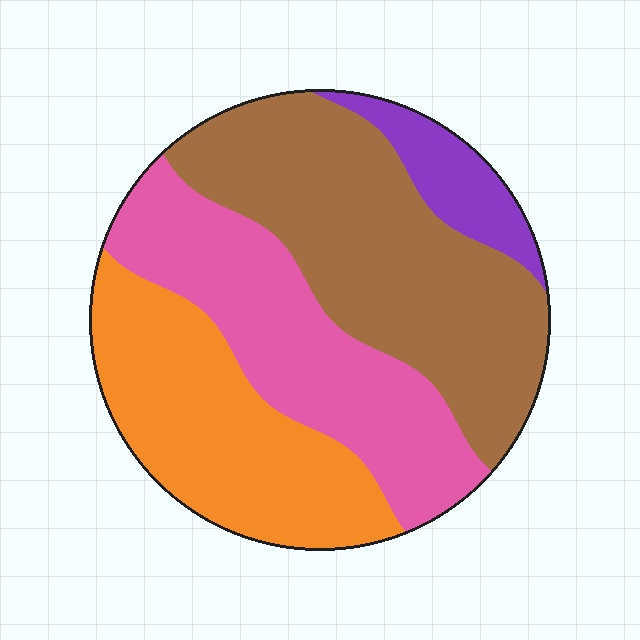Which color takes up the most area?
Brown, at roughly 35%.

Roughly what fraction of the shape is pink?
Pink takes up about one quarter (1/4) of the shape.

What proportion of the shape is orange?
Orange covers roughly 25% of the shape.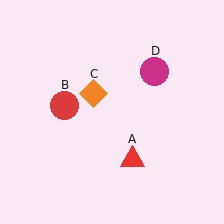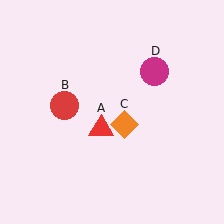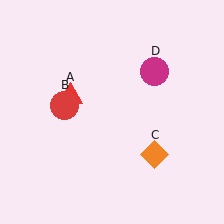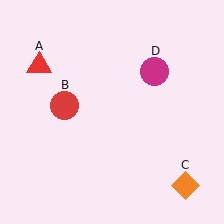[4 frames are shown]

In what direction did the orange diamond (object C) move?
The orange diamond (object C) moved down and to the right.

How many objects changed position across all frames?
2 objects changed position: red triangle (object A), orange diamond (object C).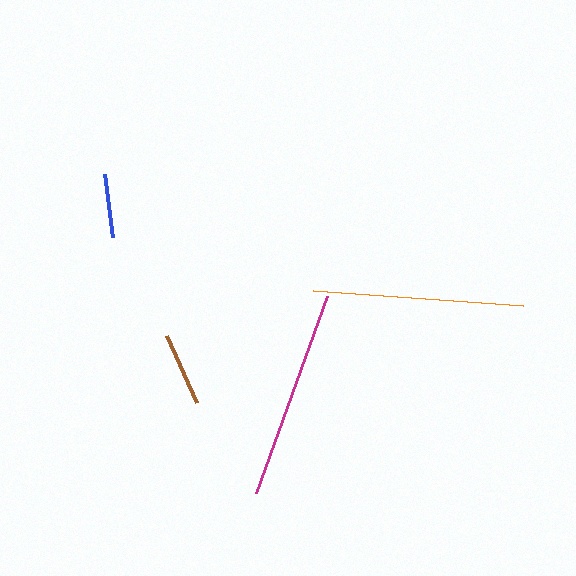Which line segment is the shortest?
The blue line is the shortest at approximately 64 pixels.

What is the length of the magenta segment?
The magenta segment is approximately 209 pixels long.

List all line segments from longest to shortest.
From longest to shortest: orange, magenta, brown, blue.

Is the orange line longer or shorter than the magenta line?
The orange line is longer than the magenta line.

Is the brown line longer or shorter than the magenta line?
The magenta line is longer than the brown line.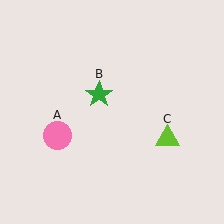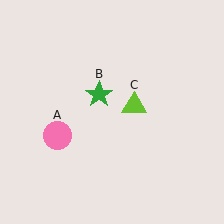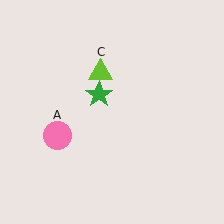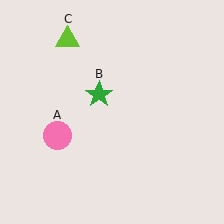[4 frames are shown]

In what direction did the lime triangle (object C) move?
The lime triangle (object C) moved up and to the left.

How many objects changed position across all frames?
1 object changed position: lime triangle (object C).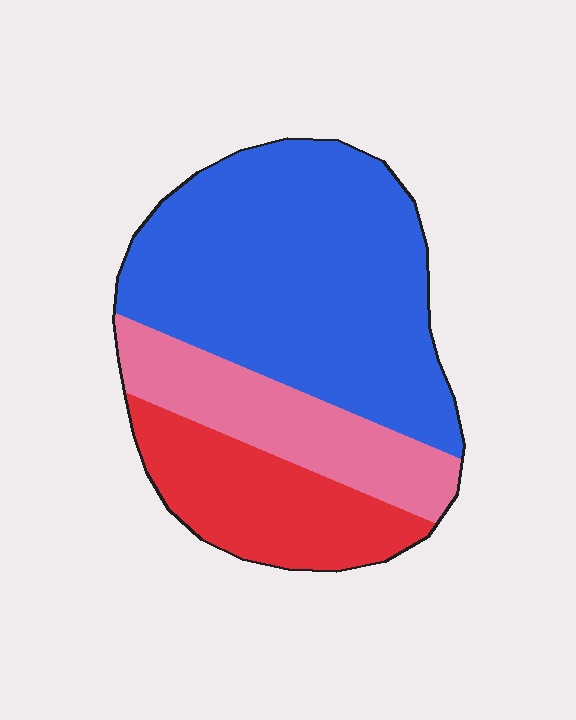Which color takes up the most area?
Blue, at roughly 55%.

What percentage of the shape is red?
Red takes up about one fifth (1/5) of the shape.